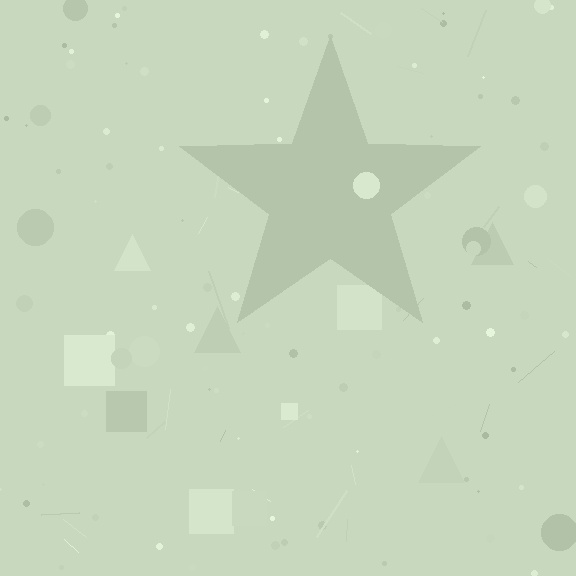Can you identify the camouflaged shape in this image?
The camouflaged shape is a star.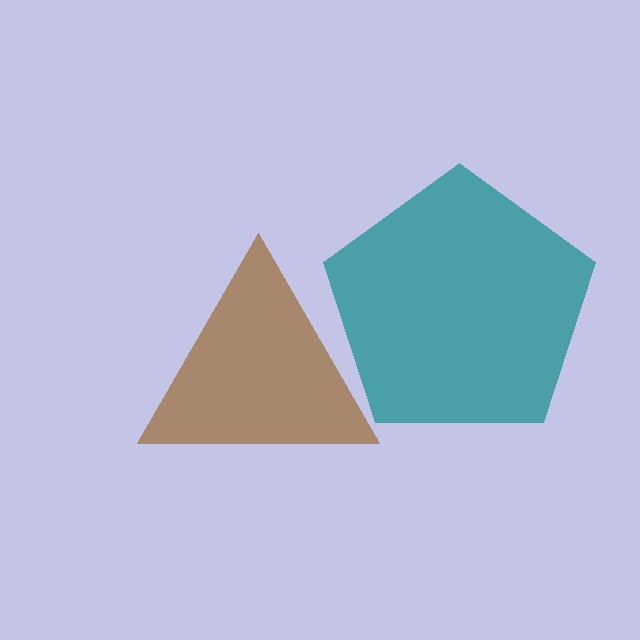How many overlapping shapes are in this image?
There are 2 overlapping shapes in the image.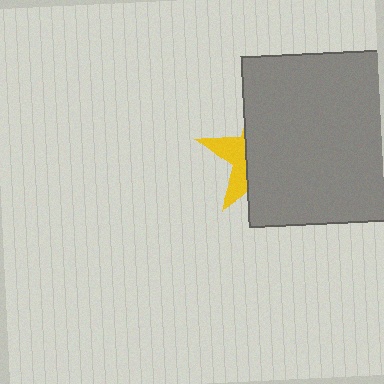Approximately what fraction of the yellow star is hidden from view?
Roughly 69% of the yellow star is hidden behind the gray square.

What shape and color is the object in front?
The object in front is a gray square.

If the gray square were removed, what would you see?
You would see the complete yellow star.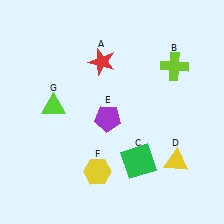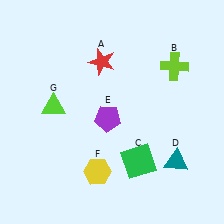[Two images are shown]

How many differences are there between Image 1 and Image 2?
There is 1 difference between the two images.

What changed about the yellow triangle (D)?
In Image 1, D is yellow. In Image 2, it changed to teal.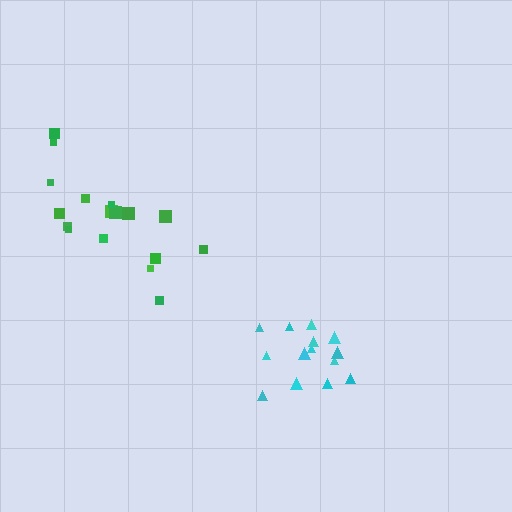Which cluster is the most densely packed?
Cyan.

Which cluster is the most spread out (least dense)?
Green.